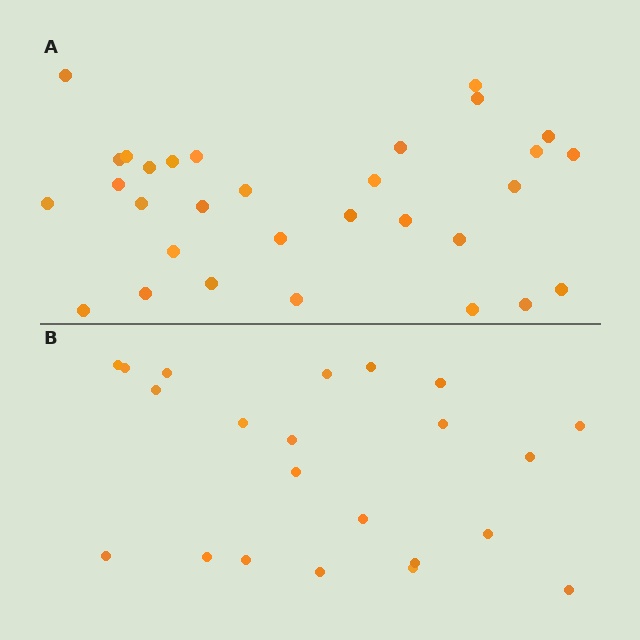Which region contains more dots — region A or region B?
Region A (the top region) has more dots.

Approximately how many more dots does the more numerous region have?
Region A has roughly 8 or so more dots than region B.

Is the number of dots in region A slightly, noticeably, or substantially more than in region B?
Region A has noticeably more, but not dramatically so. The ratio is roughly 1.4 to 1.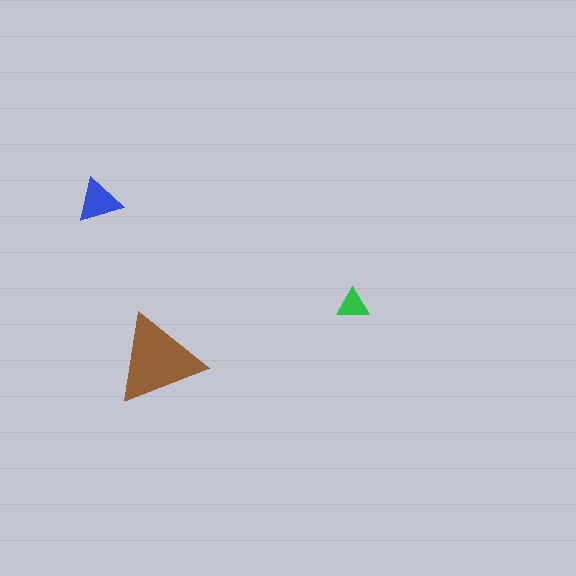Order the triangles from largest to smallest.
the brown one, the blue one, the green one.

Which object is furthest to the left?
The blue triangle is leftmost.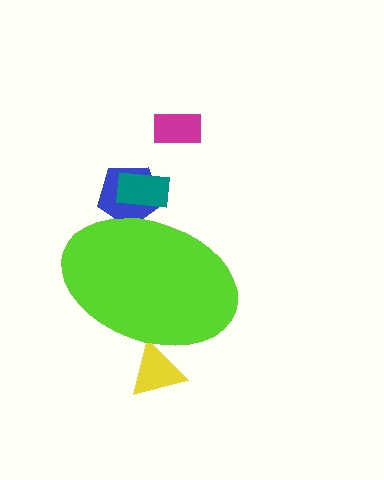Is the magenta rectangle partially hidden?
No, the magenta rectangle is fully visible.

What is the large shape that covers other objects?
A lime ellipse.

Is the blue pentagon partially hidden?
Yes, the blue pentagon is partially hidden behind the lime ellipse.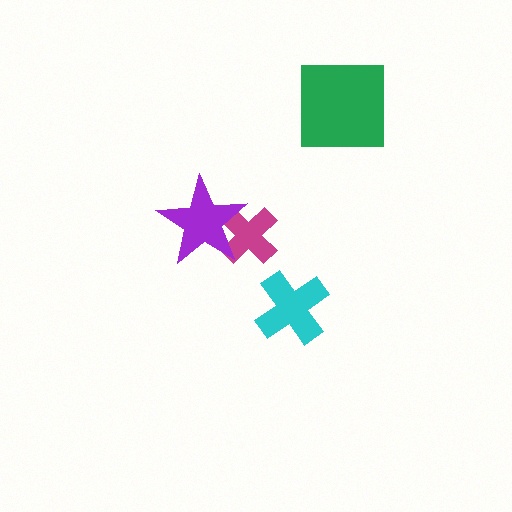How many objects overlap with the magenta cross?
1 object overlaps with the magenta cross.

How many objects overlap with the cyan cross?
0 objects overlap with the cyan cross.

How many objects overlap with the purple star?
1 object overlaps with the purple star.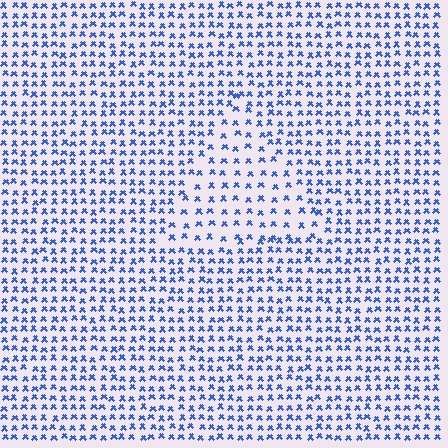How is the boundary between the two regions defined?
The boundary is defined by a change in element density (approximately 1.7x ratio). All elements are the same color, size, and shape.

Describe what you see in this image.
The image contains small blue elements arranged at two different densities. A triangle-shaped region is visible where the elements are less densely packed than the surrounding area.